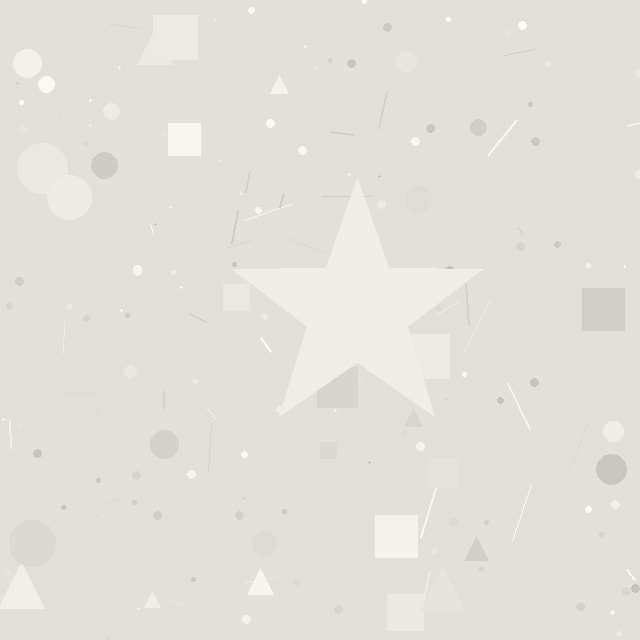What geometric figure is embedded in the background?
A star is embedded in the background.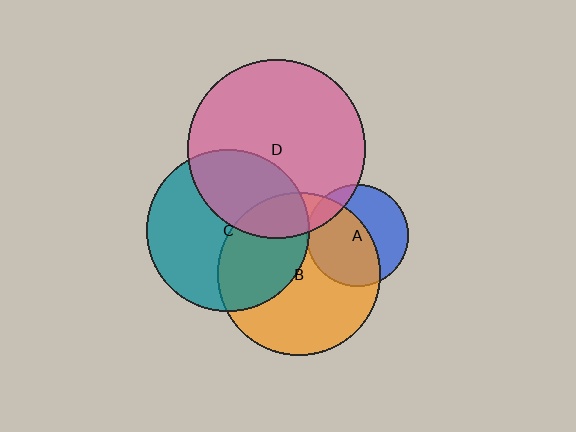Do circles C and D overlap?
Yes.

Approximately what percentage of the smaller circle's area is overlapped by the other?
Approximately 35%.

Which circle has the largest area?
Circle D (pink).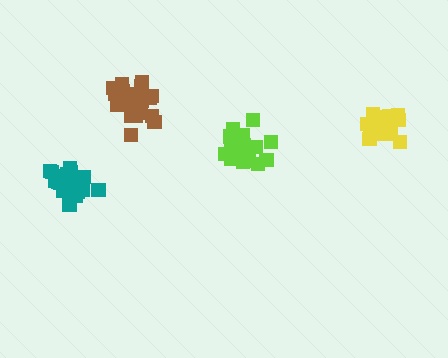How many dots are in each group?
Group 1: 21 dots, Group 2: 18 dots, Group 3: 21 dots, Group 4: 16 dots (76 total).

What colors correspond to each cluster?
The clusters are colored: brown, teal, lime, yellow.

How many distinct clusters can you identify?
There are 4 distinct clusters.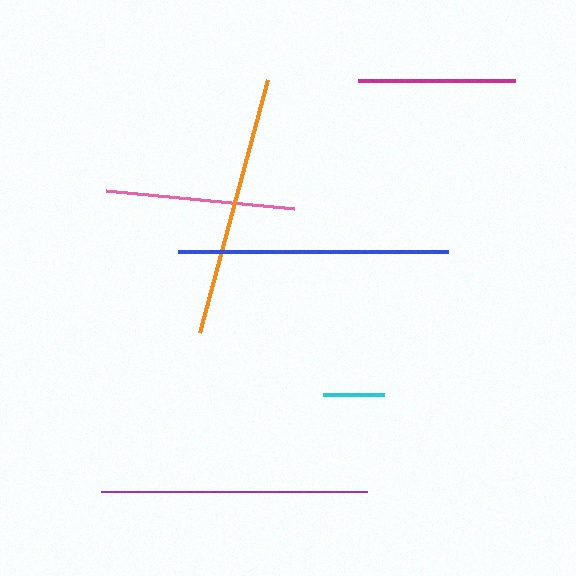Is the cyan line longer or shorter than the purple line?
The purple line is longer than the cyan line.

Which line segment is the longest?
The blue line is the longest at approximately 269 pixels.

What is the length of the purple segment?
The purple segment is approximately 266 pixels long.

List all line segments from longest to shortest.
From longest to shortest: blue, purple, orange, pink, magenta, cyan.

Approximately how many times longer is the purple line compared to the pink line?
The purple line is approximately 1.4 times the length of the pink line.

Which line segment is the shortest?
The cyan line is the shortest at approximately 61 pixels.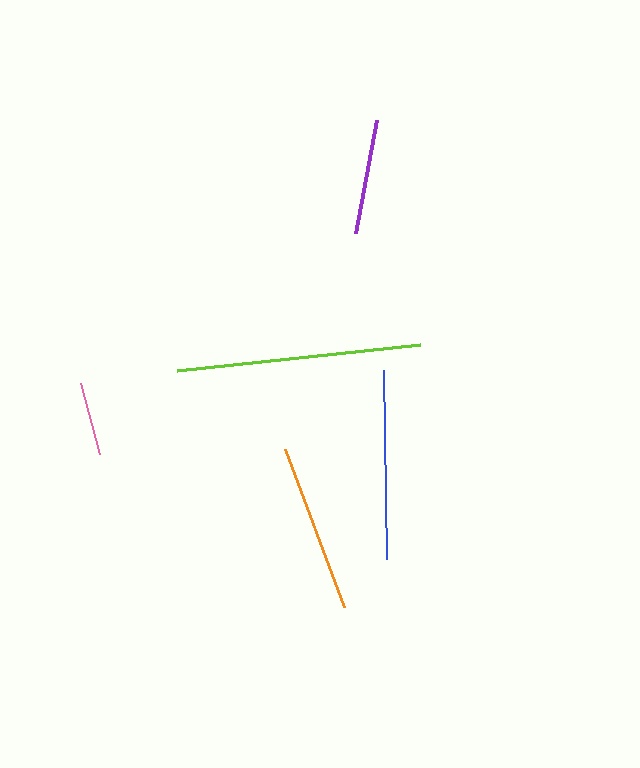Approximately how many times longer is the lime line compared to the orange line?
The lime line is approximately 1.5 times the length of the orange line.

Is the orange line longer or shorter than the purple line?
The orange line is longer than the purple line.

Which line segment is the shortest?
The pink line is the shortest at approximately 73 pixels.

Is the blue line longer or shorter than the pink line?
The blue line is longer than the pink line.